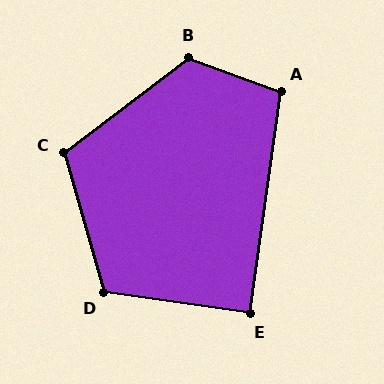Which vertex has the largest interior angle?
B, at approximately 123 degrees.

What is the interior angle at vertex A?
Approximately 102 degrees (obtuse).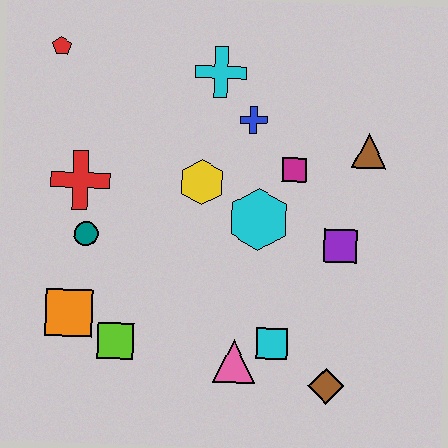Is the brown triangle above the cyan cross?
No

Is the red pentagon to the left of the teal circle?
Yes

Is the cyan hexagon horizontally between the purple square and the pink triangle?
Yes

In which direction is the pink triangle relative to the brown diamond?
The pink triangle is to the left of the brown diamond.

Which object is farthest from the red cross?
The brown diamond is farthest from the red cross.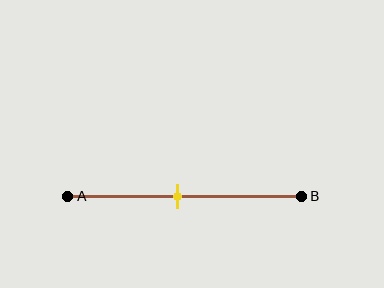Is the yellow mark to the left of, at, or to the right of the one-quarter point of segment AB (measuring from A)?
The yellow mark is to the right of the one-quarter point of segment AB.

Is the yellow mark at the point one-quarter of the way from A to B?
No, the mark is at about 45% from A, not at the 25% one-quarter point.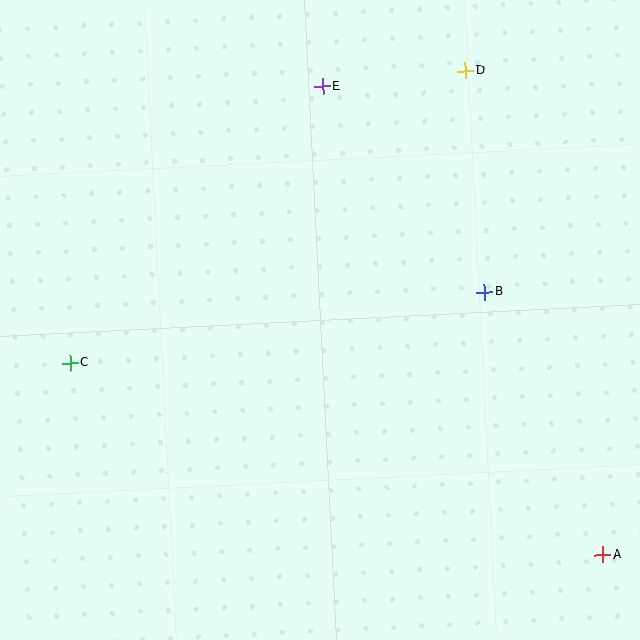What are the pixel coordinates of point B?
Point B is at (485, 292).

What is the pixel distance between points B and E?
The distance between B and E is 262 pixels.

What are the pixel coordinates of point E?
Point E is at (323, 86).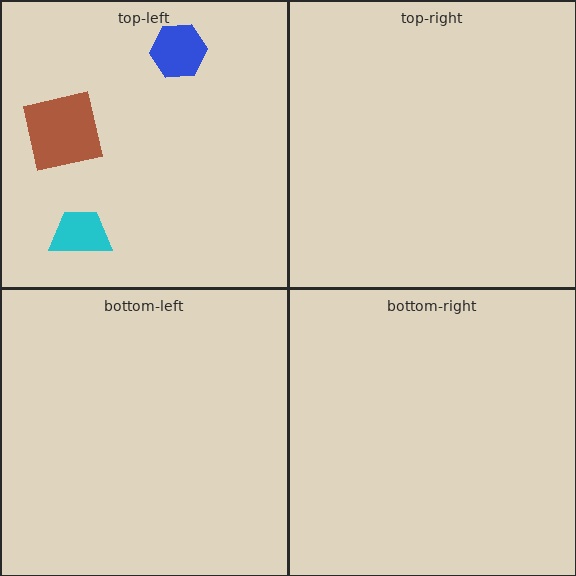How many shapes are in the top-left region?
3.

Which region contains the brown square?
The top-left region.